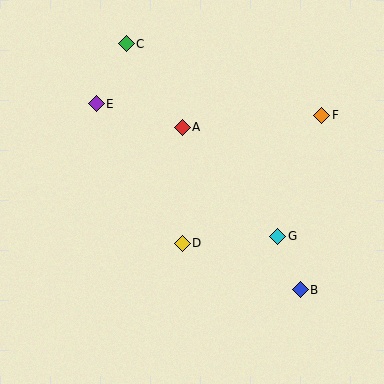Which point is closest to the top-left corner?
Point C is closest to the top-left corner.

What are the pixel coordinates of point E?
Point E is at (96, 104).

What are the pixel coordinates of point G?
Point G is at (278, 236).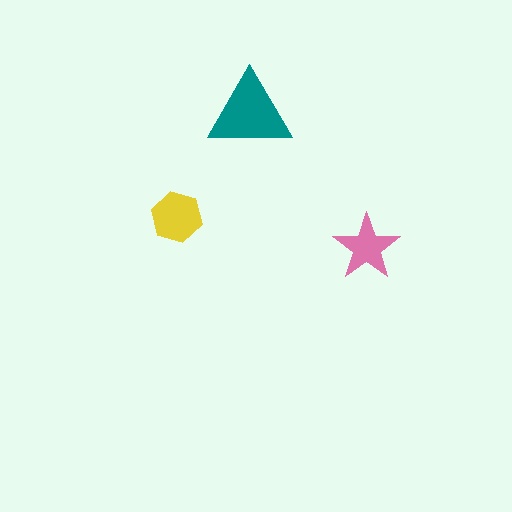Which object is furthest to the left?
The yellow hexagon is leftmost.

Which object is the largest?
The teal triangle.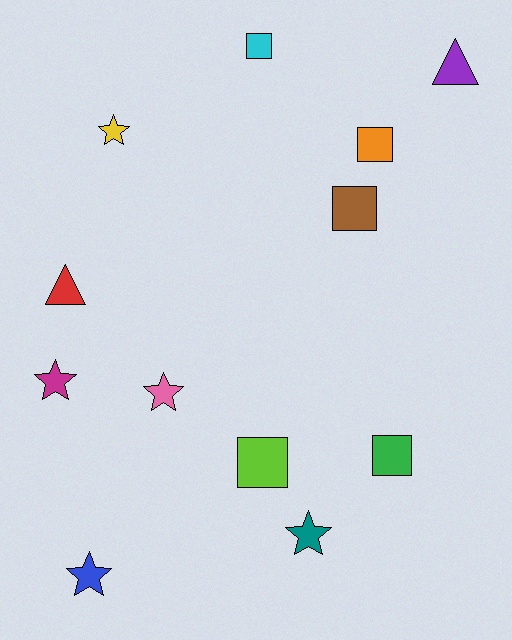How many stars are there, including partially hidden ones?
There are 5 stars.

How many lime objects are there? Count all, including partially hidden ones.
There is 1 lime object.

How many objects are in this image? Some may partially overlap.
There are 12 objects.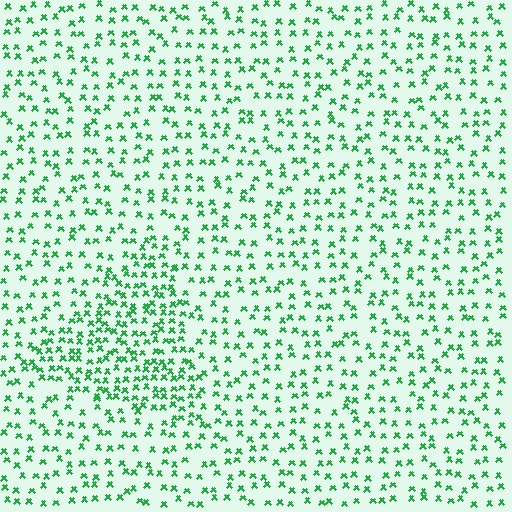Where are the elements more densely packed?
The elements are more densely packed inside the triangle boundary.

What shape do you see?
I see a triangle.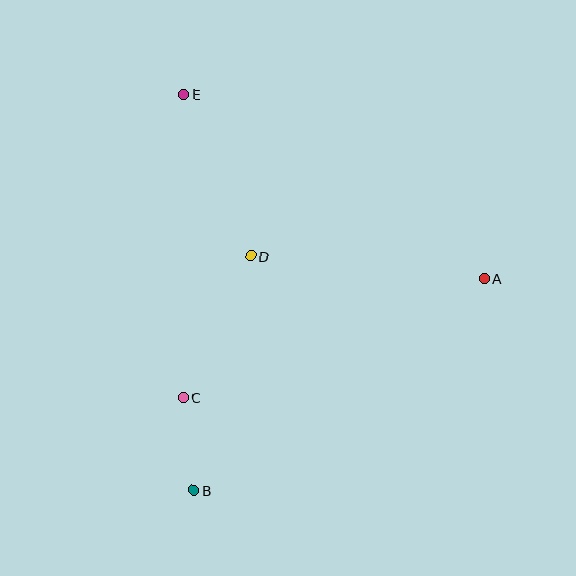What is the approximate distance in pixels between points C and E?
The distance between C and E is approximately 303 pixels.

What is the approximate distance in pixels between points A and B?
The distance between A and B is approximately 360 pixels.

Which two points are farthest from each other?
Points B and E are farthest from each other.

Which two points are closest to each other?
Points B and C are closest to each other.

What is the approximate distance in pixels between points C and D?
The distance between C and D is approximately 156 pixels.